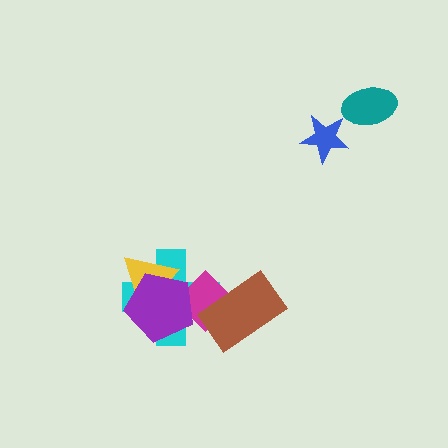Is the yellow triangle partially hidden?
Yes, it is partially covered by another shape.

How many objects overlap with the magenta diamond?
3 objects overlap with the magenta diamond.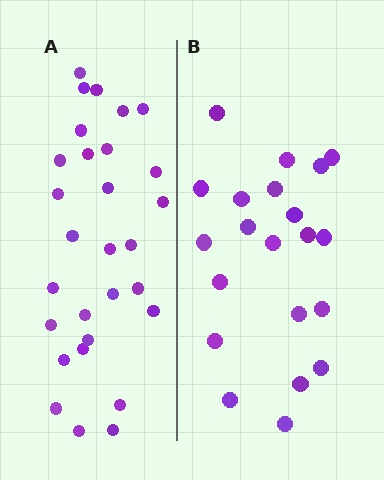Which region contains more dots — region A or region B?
Region A (the left region) has more dots.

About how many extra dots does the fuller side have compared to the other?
Region A has roughly 8 or so more dots than region B.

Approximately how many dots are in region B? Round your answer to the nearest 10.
About 20 dots. (The exact count is 21, which rounds to 20.)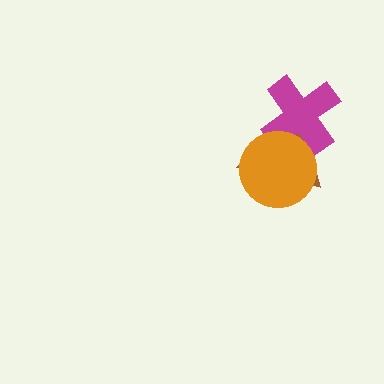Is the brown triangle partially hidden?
Yes, it is partially covered by another shape.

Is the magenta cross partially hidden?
Yes, it is partially covered by another shape.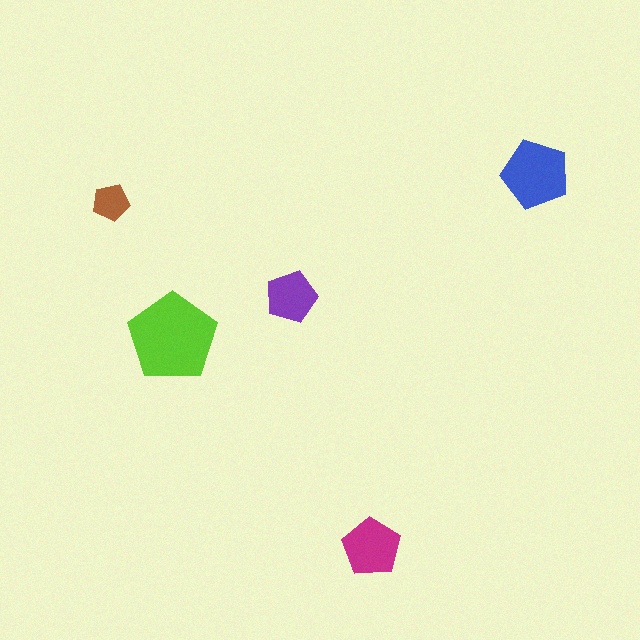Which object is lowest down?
The magenta pentagon is bottommost.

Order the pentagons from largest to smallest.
the lime one, the blue one, the magenta one, the purple one, the brown one.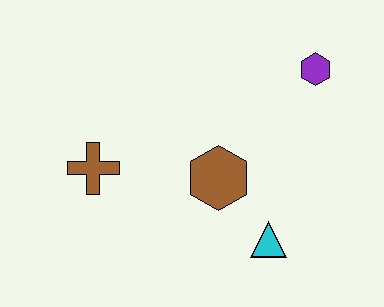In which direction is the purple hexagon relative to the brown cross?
The purple hexagon is to the right of the brown cross.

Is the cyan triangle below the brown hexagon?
Yes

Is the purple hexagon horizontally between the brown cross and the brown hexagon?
No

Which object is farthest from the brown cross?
The purple hexagon is farthest from the brown cross.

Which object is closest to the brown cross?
The brown hexagon is closest to the brown cross.